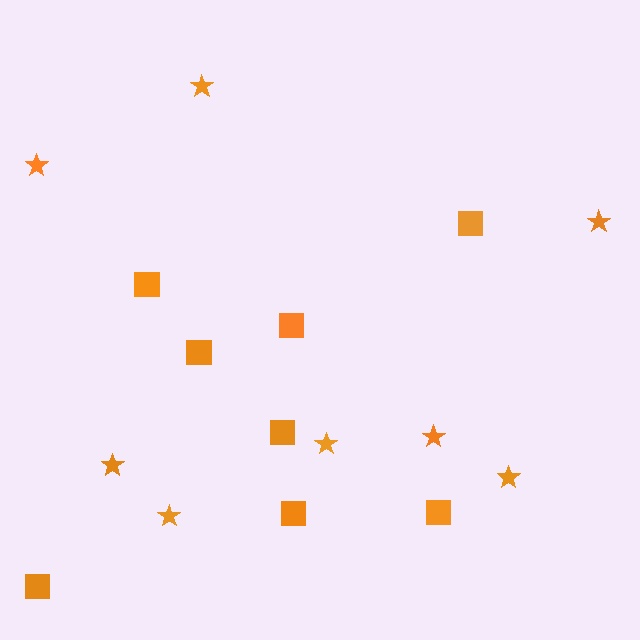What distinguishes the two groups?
There are 2 groups: one group of squares (8) and one group of stars (8).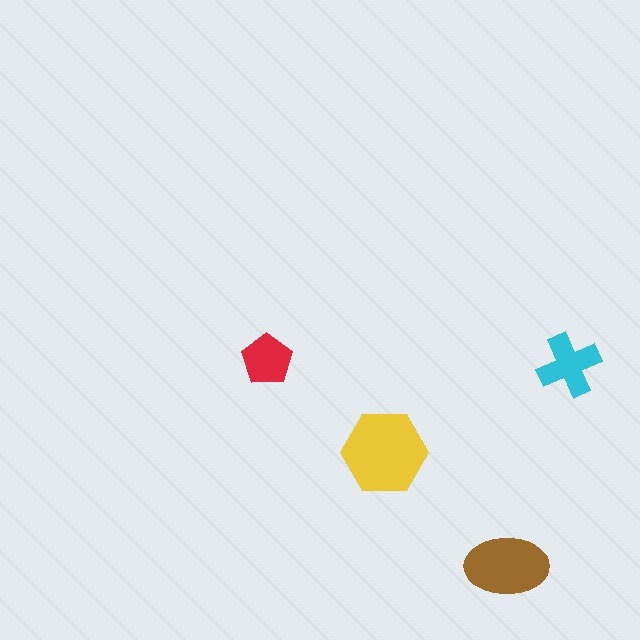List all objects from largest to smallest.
The yellow hexagon, the brown ellipse, the cyan cross, the red pentagon.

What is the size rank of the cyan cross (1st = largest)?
3rd.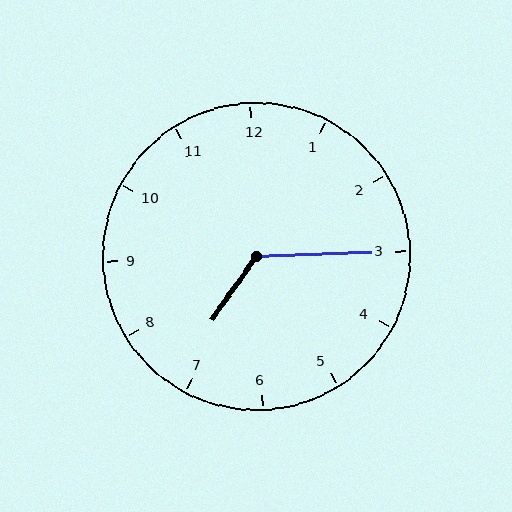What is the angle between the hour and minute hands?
Approximately 128 degrees.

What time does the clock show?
7:15.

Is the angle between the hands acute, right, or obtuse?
It is obtuse.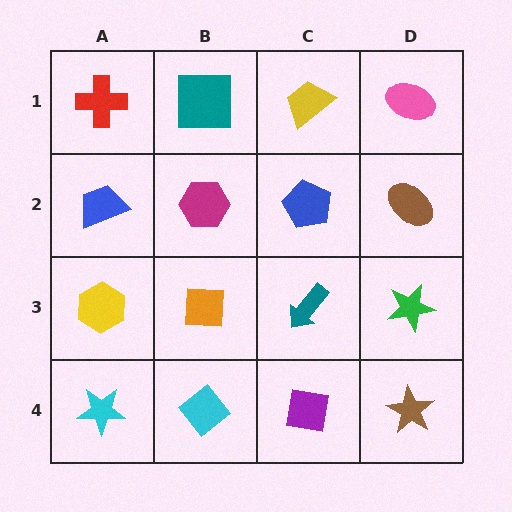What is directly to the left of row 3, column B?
A yellow hexagon.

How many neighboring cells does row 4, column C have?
3.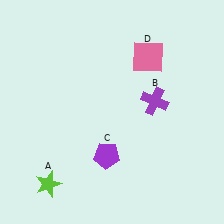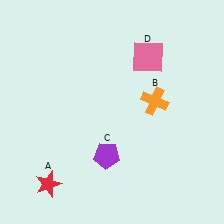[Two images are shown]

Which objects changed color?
A changed from lime to red. B changed from purple to orange.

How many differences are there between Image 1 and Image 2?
There are 2 differences between the two images.